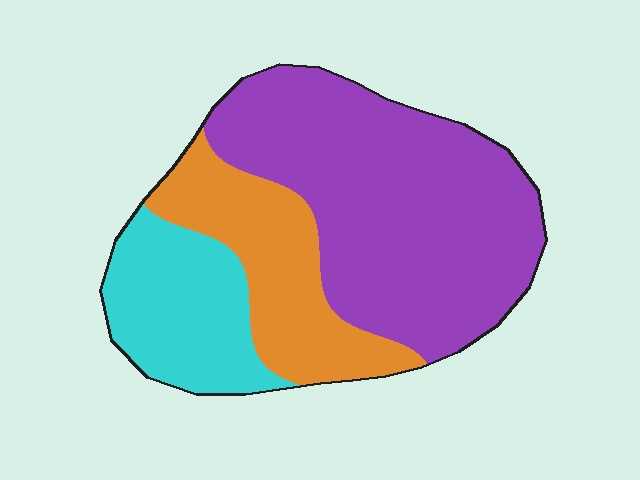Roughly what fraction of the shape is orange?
Orange takes up about one quarter (1/4) of the shape.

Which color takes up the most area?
Purple, at roughly 55%.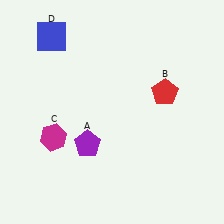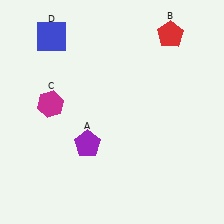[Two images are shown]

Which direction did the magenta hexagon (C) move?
The magenta hexagon (C) moved up.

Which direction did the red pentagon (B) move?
The red pentagon (B) moved up.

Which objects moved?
The objects that moved are: the red pentagon (B), the magenta hexagon (C).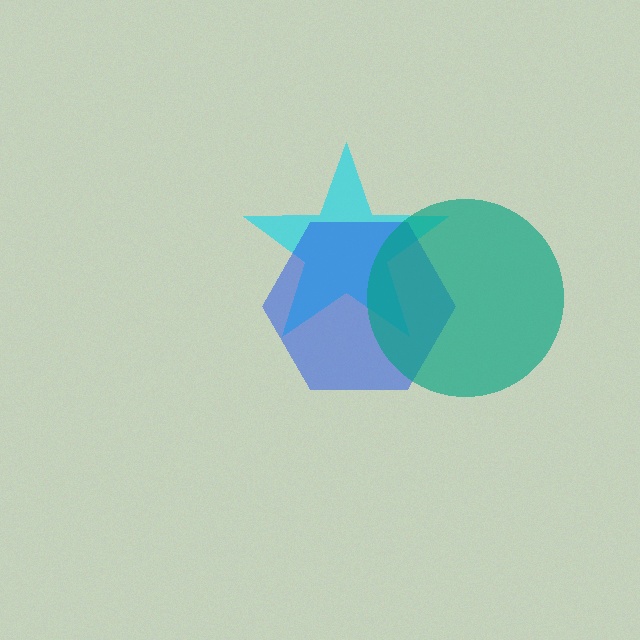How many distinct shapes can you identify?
There are 3 distinct shapes: a cyan star, a blue hexagon, a teal circle.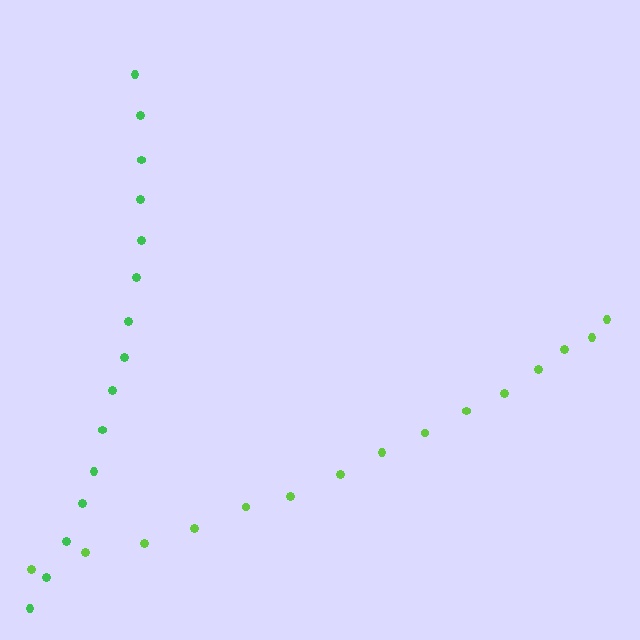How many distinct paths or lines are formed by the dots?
There are 2 distinct paths.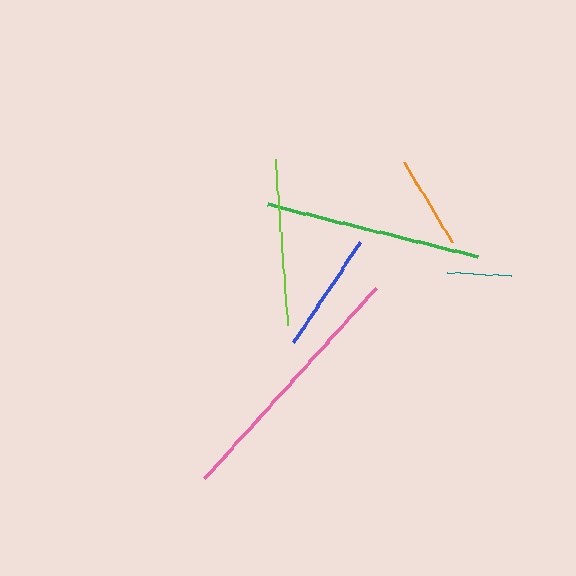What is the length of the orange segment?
The orange segment is approximately 94 pixels long.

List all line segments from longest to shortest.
From longest to shortest: pink, green, lime, blue, orange, teal.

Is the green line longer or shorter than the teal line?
The green line is longer than the teal line.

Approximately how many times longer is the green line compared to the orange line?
The green line is approximately 2.3 times the length of the orange line.